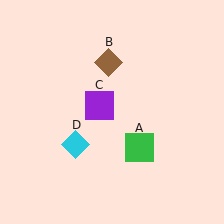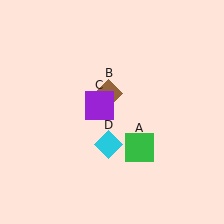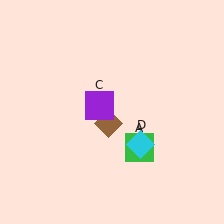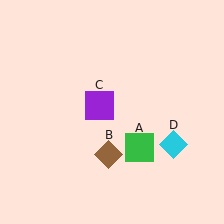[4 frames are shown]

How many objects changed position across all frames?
2 objects changed position: brown diamond (object B), cyan diamond (object D).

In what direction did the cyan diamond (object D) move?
The cyan diamond (object D) moved right.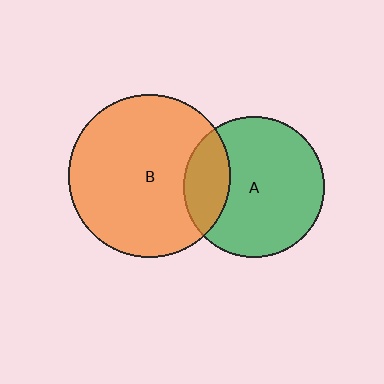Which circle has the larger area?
Circle B (orange).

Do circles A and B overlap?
Yes.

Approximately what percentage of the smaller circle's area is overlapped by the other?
Approximately 20%.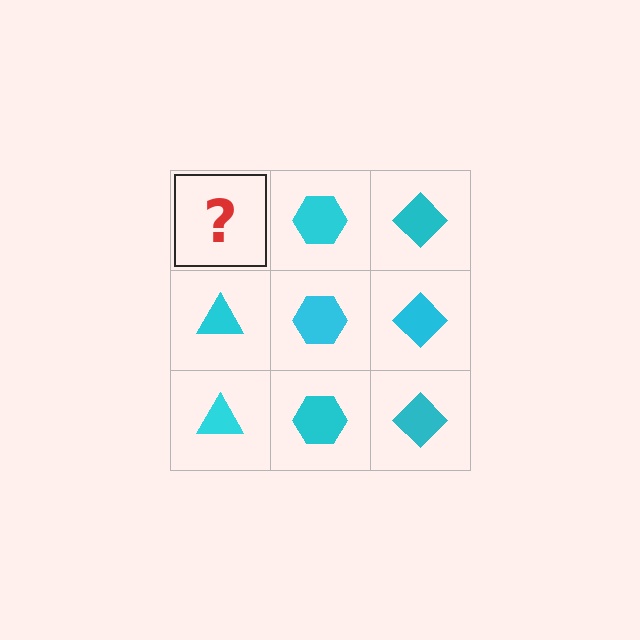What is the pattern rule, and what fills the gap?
The rule is that each column has a consistent shape. The gap should be filled with a cyan triangle.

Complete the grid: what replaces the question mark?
The question mark should be replaced with a cyan triangle.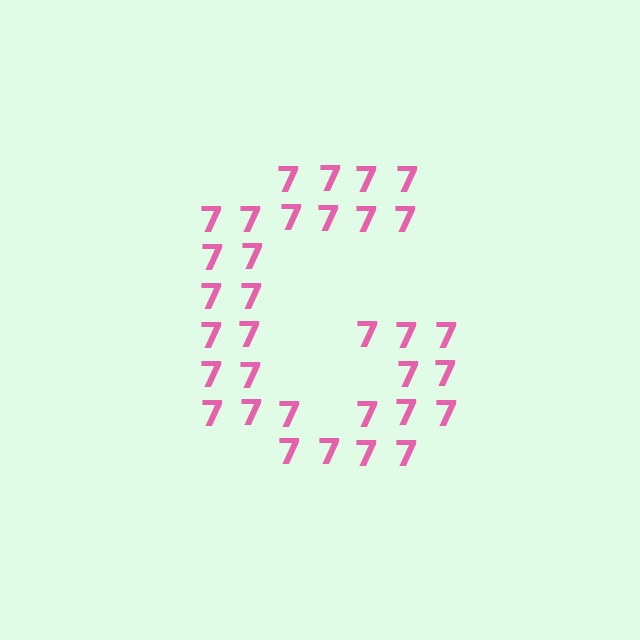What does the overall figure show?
The overall figure shows the letter G.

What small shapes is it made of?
It is made of small digit 7's.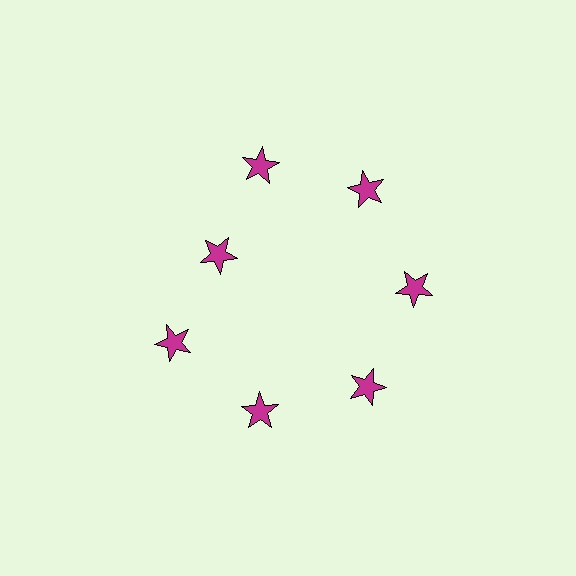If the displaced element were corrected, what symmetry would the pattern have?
It would have 7-fold rotational symmetry — the pattern would map onto itself every 51 degrees.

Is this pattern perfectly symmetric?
No. The 7 magenta stars are arranged in a ring, but one element near the 10 o'clock position is pulled inward toward the center, breaking the 7-fold rotational symmetry.